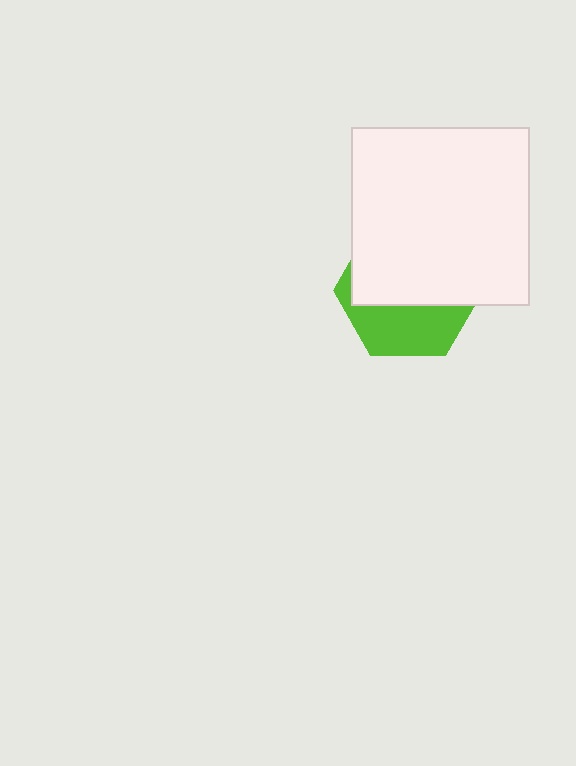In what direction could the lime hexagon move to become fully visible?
The lime hexagon could move down. That would shift it out from behind the white square entirely.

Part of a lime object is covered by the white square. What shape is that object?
It is a hexagon.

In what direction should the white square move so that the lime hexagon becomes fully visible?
The white square should move up. That is the shortest direction to clear the overlap and leave the lime hexagon fully visible.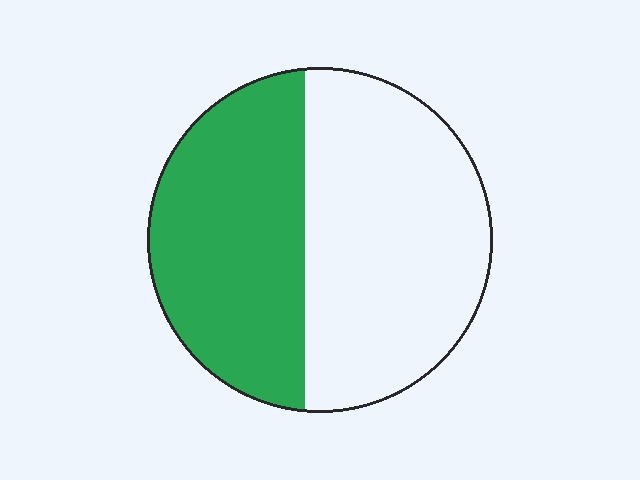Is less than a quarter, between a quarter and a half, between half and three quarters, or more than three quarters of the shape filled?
Between a quarter and a half.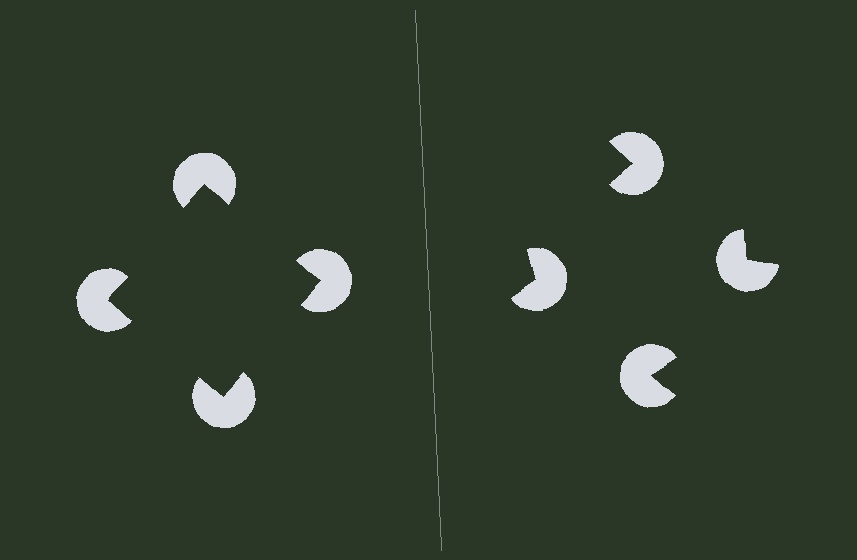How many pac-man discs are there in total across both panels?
8 — 4 on each side.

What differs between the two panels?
The pac-man discs are positioned identically on both sides; only the wedge orientations differ. On the left they align to a square; on the right they are misaligned.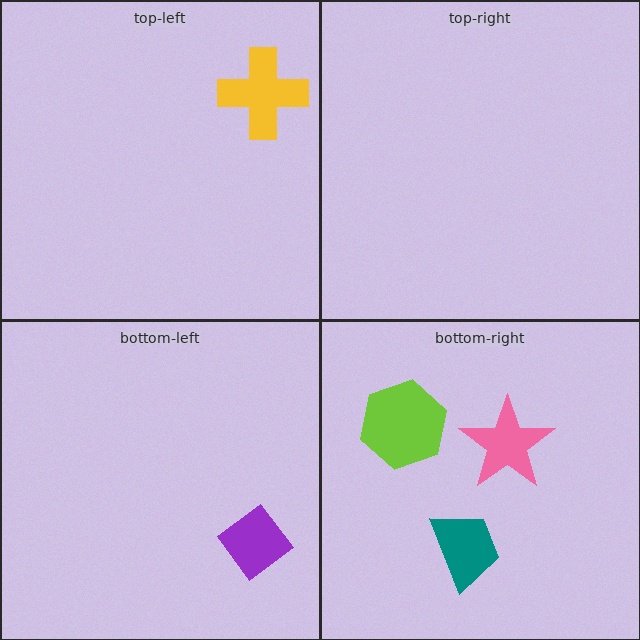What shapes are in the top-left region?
The yellow cross.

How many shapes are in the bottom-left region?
1.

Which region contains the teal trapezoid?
The bottom-right region.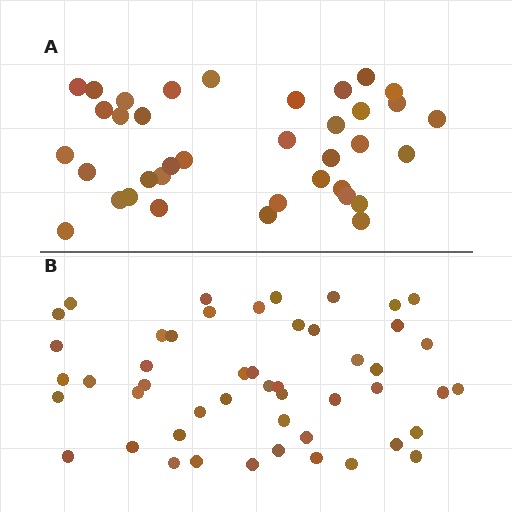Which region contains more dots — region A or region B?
Region B (the bottom region) has more dots.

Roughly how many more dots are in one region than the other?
Region B has roughly 12 or so more dots than region A.